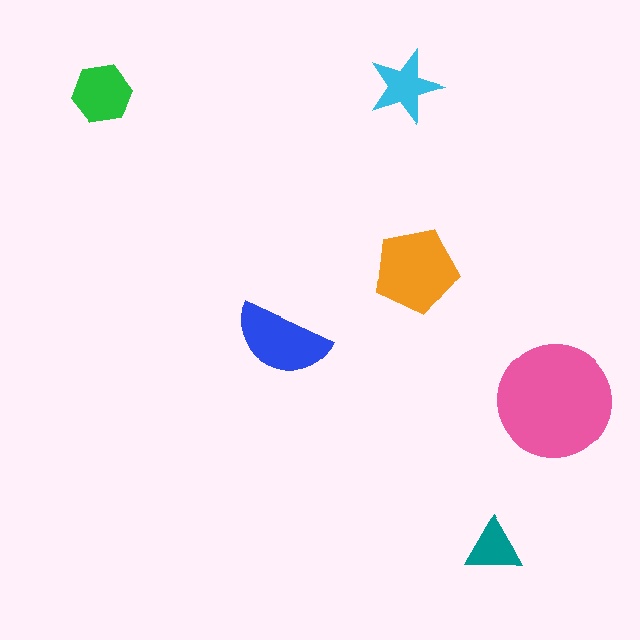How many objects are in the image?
There are 6 objects in the image.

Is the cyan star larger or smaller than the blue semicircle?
Smaller.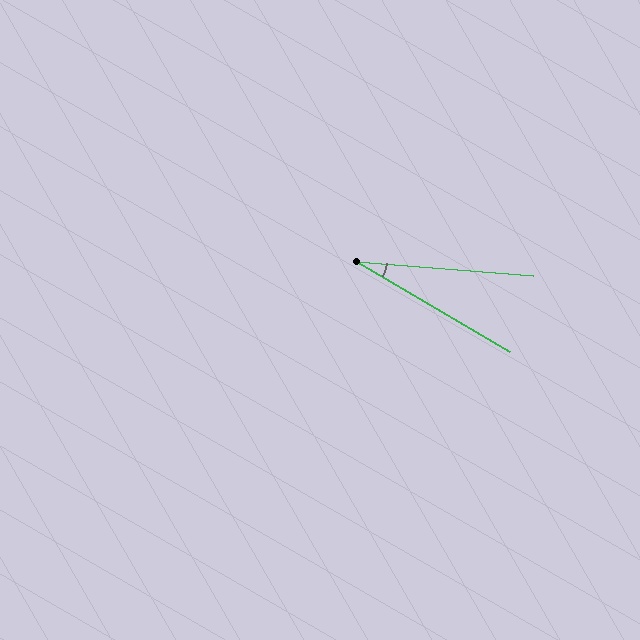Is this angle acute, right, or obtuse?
It is acute.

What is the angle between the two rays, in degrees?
Approximately 26 degrees.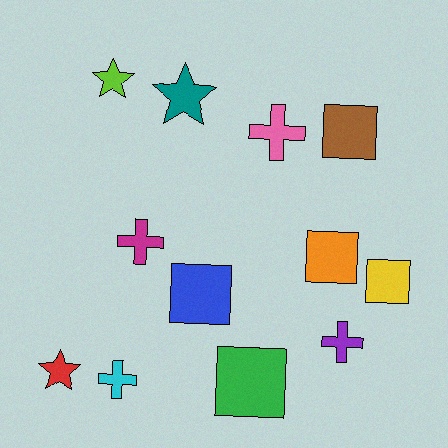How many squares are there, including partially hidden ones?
There are 5 squares.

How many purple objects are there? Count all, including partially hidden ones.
There is 1 purple object.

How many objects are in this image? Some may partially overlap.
There are 12 objects.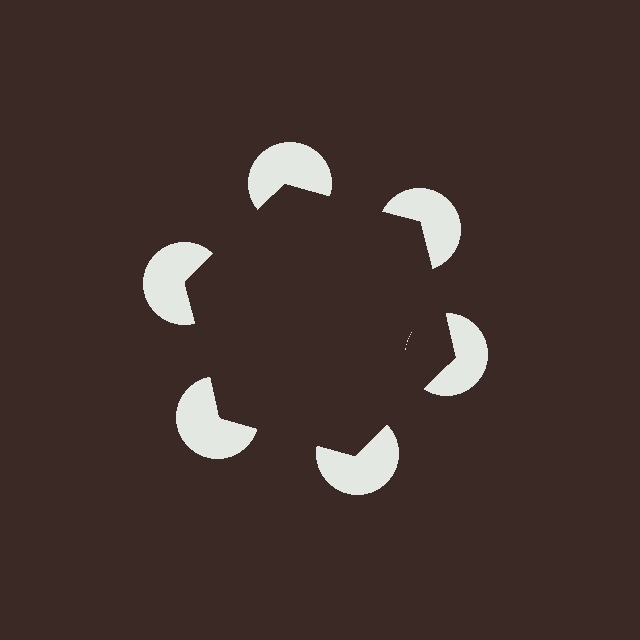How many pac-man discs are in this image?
There are 6 — one at each vertex of the illusory hexagon.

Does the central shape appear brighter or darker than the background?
It typically appears slightly darker than the background, even though no actual brightness change is drawn.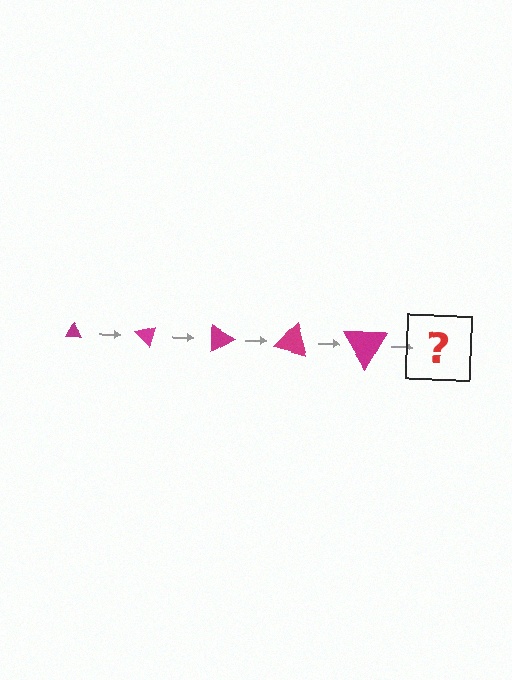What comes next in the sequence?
The next element should be a triangle, larger than the previous one and rotated 225 degrees from the start.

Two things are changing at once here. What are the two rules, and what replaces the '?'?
The two rules are that the triangle grows larger each step and it rotates 45 degrees each step. The '?' should be a triangle, larger than the previous one and rotated 225 degrees from the start.